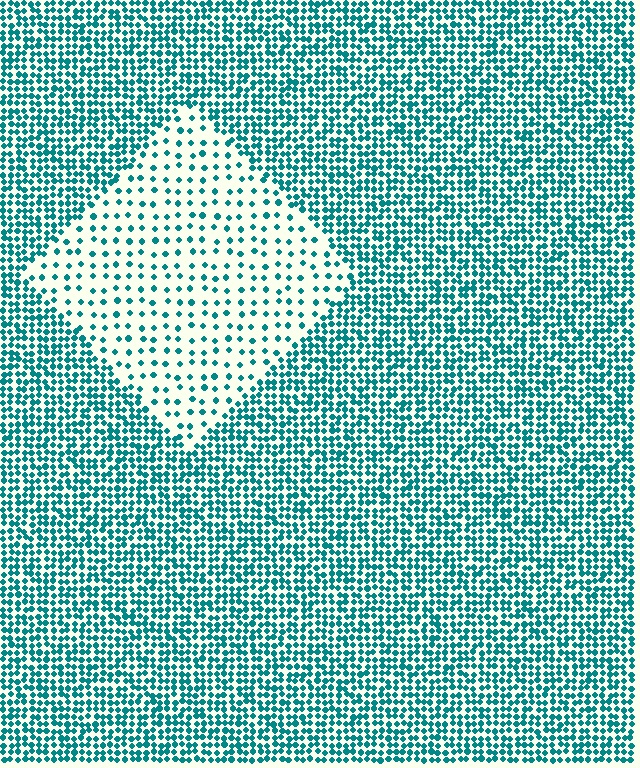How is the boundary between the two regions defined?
The boundary is defined by a change in element density (approximately 3.0x ratio). All elements are the same color, size, and shape.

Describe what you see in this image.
The image contains small teal elements arranged at two different densities. A diamond-shaped region is visible where the elements are less densely packed than the surrounding area.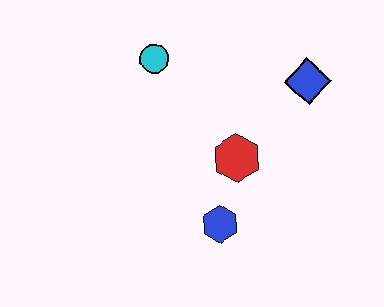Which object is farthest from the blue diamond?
The blue hexagon is farthest from the blue diamond.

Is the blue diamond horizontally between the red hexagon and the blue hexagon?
No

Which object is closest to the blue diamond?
The red hexagon is closest to the blue diamond.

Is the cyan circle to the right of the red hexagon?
No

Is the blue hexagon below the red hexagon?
Yes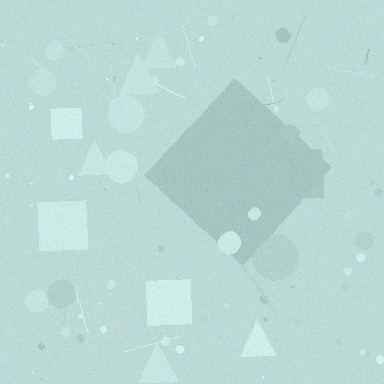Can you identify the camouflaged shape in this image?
The camouflaged shape is a diamond.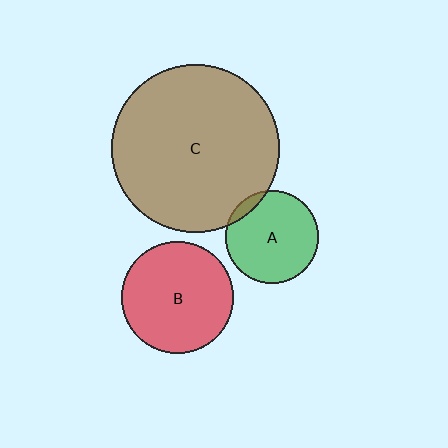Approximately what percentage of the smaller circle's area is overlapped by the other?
Approximately 5%.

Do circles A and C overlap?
Yes.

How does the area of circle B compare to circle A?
Approximately 1.4 times.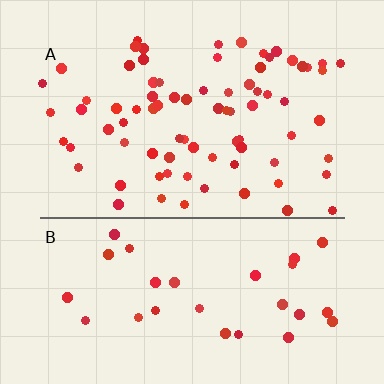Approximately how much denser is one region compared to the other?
Approximately 2.5× — region A over region B.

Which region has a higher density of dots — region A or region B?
A (the top).